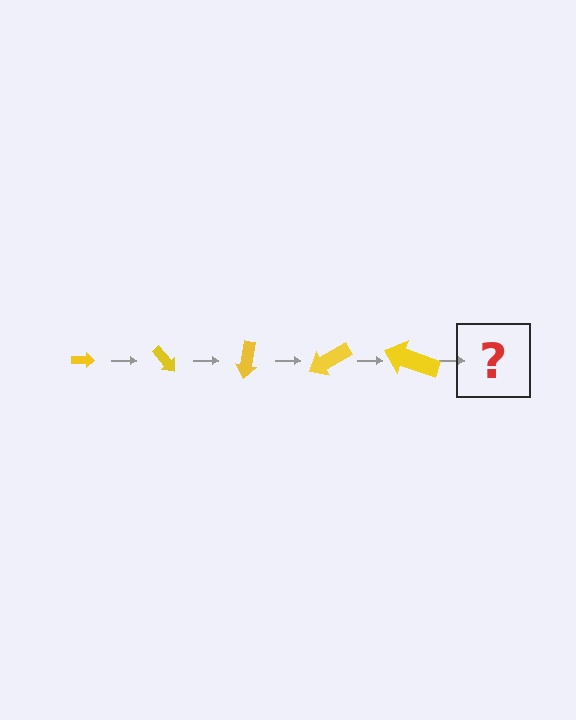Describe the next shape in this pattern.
It should be an arrow, larger than the previous one and rotated 250 degrees from the start.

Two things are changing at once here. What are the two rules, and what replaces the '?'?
The two rules are that the arrow grows larger each step and it rotates 50 degrees each step. The '?' should be an arrow, larger than the previous one and rotated 250 degrees from the start.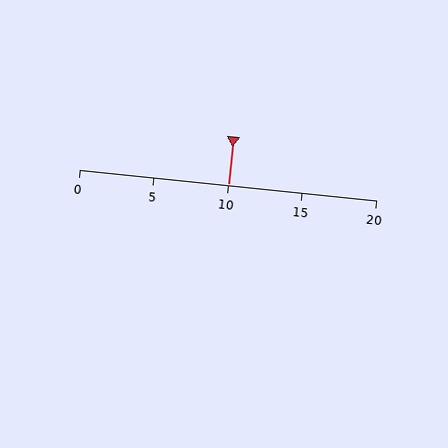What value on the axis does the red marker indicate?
The marker indicates approximately 10.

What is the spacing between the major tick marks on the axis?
The major ticks are spaced 5 apart.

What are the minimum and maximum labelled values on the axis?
The axis runs from 0 to 20.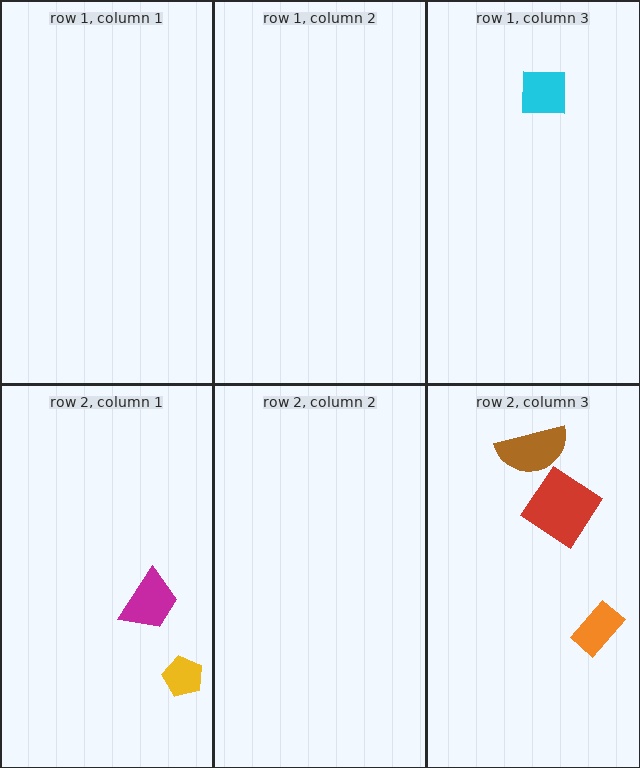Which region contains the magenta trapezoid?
The row 2, column 1 region.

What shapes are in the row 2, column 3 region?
The brown semicircle, the orange rectangle, the red diamond.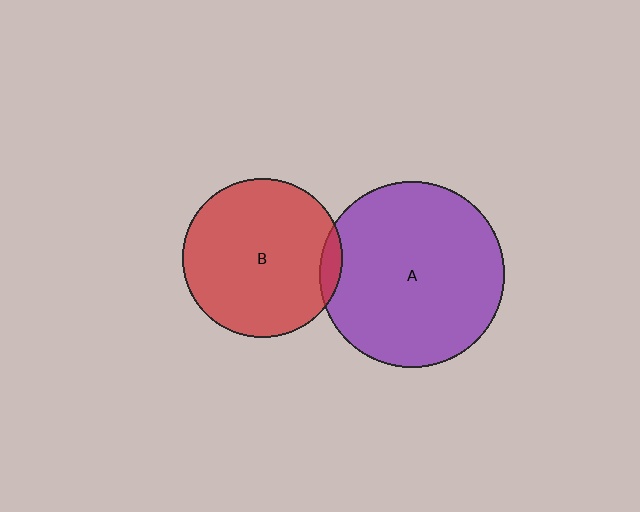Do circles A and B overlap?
Yes.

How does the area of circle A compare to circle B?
Approximately 1.3 times.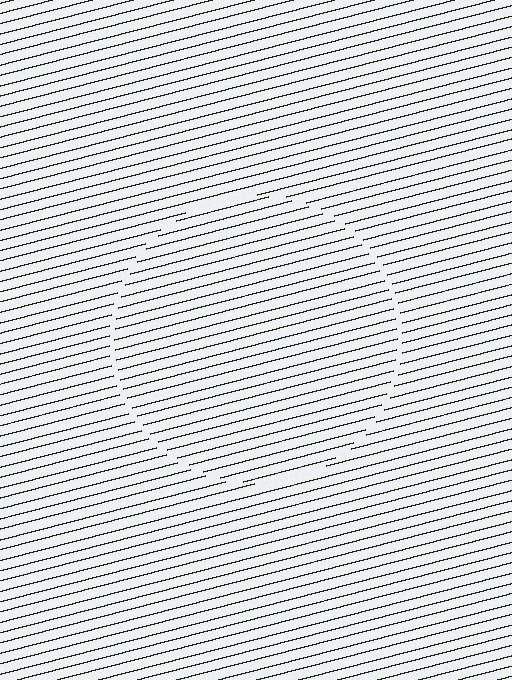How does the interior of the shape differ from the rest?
The interior of the shape contains the same grating, shifted by half a period — the contour is defined by the phase discontinuity where line-ends from the inner and outer gratings abut.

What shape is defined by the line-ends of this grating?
An illusory circle. The interior of the shape contains the same grating, shifted by half a period — the contour is defined by the phase discontinuity where line-ends from the inner and outer gratings abut.